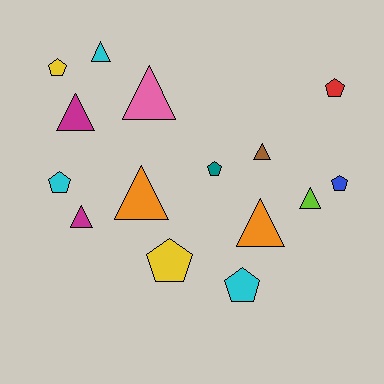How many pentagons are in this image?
There are 7 pentagons.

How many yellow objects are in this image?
There are 2 yellow objects.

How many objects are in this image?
There are 15 objects.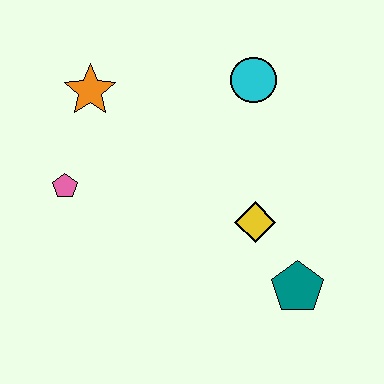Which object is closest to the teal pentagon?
The yellow diamond is closest to the teal pentagon.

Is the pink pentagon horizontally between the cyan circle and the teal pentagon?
No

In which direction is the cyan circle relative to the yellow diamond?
The cyan circle is above the yellow diamond.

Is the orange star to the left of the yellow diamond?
Yes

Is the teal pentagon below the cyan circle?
Yes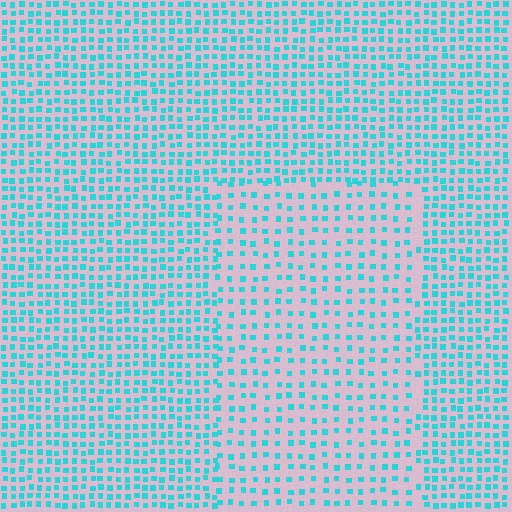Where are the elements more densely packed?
The elements are more densely packed outside the rectangle boundary.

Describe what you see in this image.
The image contains small cyan elements arranged at two different densities. A rectangle-shaped region is visible where the elements are less densely packed than the surrounding area.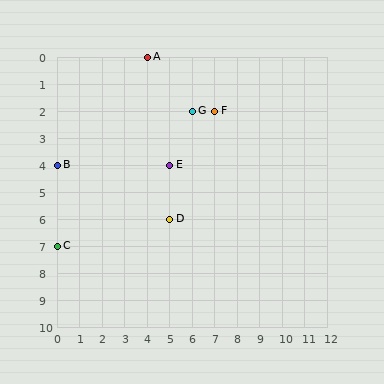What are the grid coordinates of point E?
Point E is at grid coordinates (5, 4).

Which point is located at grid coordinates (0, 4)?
Point B is at (0, 4).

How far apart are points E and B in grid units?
Points E and B are 5 columns apart.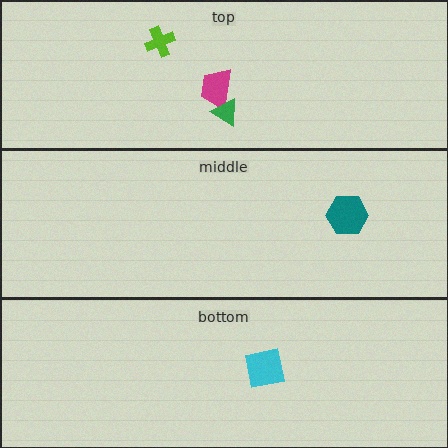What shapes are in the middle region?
The teal hexagon.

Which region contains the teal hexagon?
The middle region.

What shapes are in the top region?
The magenta trapezoid, the green triangle, the lime cross.